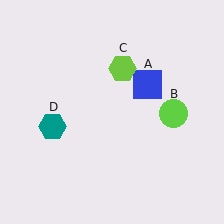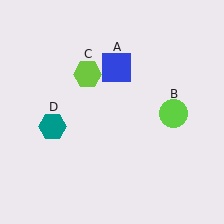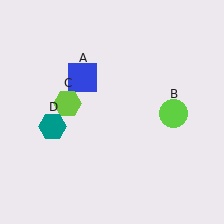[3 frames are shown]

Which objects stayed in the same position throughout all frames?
Lime circle (object B) and teal hexagon (object D) remained stationary.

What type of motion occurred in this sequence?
The blue square (object A), lime hexagon (object C) rotated counterclockwise around the center of the scene.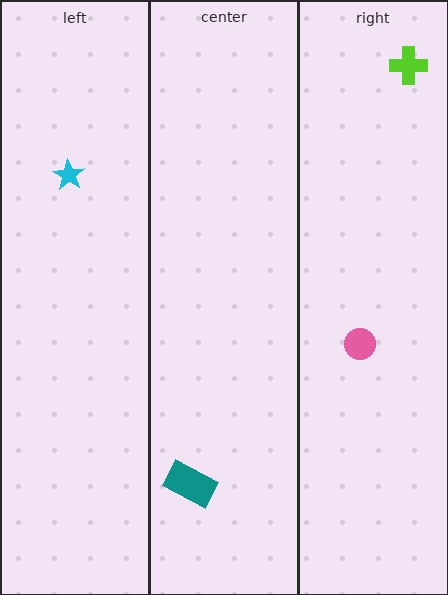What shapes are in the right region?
The lime cross, the pink circle.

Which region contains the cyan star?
The left region.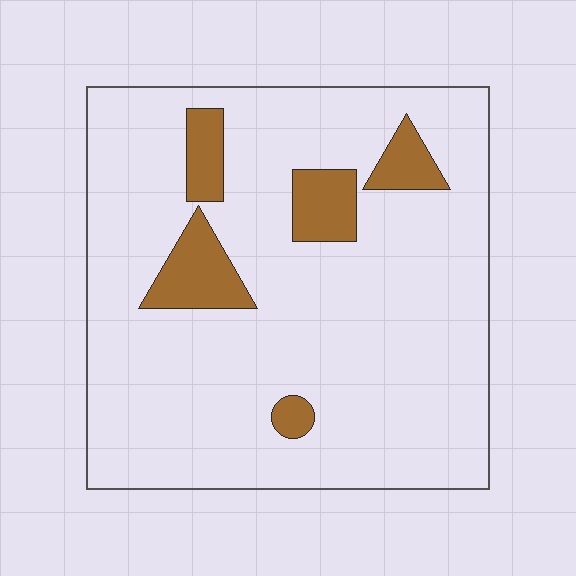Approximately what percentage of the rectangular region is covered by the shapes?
Approximately 10%.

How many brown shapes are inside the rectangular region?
5.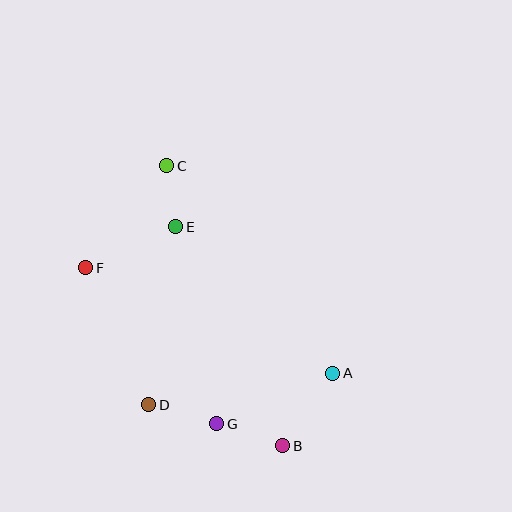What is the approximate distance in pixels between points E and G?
The distance between E and G is approximately 201 pixels.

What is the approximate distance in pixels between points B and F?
The distance between B and F is approximately 266 pixels.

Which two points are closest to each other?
Points C and E are closest to each other.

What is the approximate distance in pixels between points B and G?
The distance between B and G is approximately 70 pixels.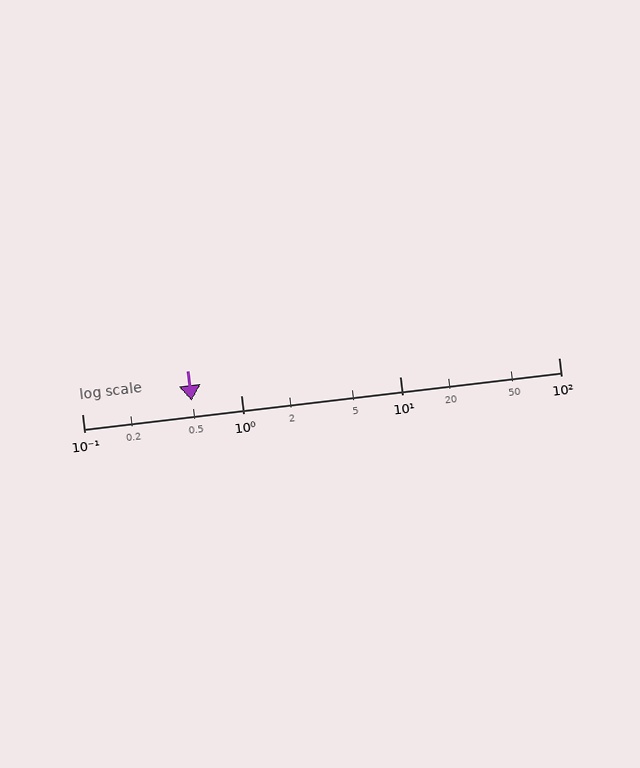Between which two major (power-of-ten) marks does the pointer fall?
The pointer is between 0.1 and 1.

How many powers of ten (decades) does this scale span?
The scale spans 3 decades, from 0.1 to 100.